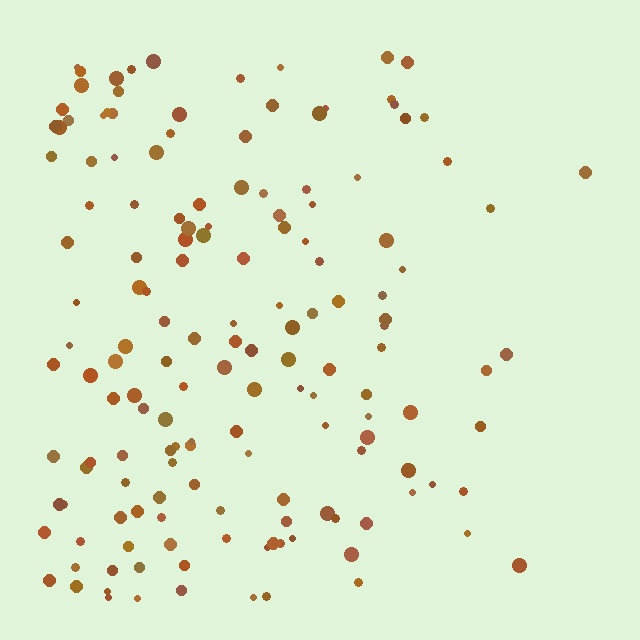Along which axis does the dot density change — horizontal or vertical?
Horizontal.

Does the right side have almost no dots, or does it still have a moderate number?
Still a moderate number, just noticeably fewer than the left.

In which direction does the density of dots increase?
From right to left, with the left side densest.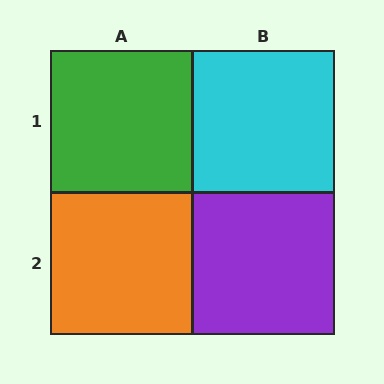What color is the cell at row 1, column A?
Green.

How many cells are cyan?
1 cell is cyan.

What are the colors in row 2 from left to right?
Orange, purple.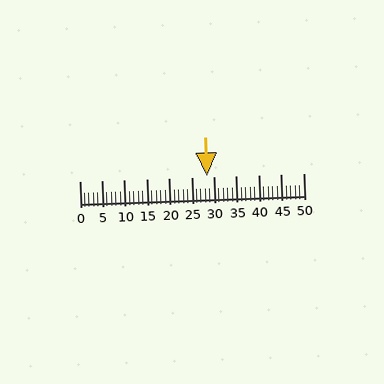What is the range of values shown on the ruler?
The ruler shows values from 0 to 50.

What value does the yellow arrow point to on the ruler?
The yellow arrow points to approximately 28.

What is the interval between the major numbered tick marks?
The major tick marks are spaced 5 units apart.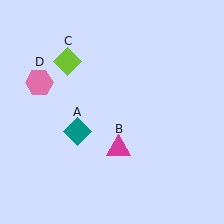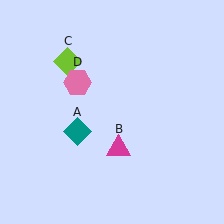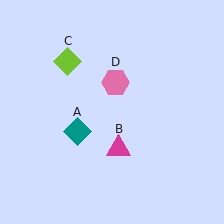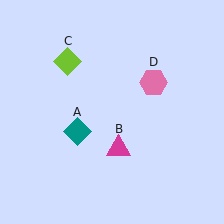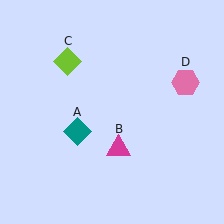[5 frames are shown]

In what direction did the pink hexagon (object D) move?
The pink hexagon (object D) moved right.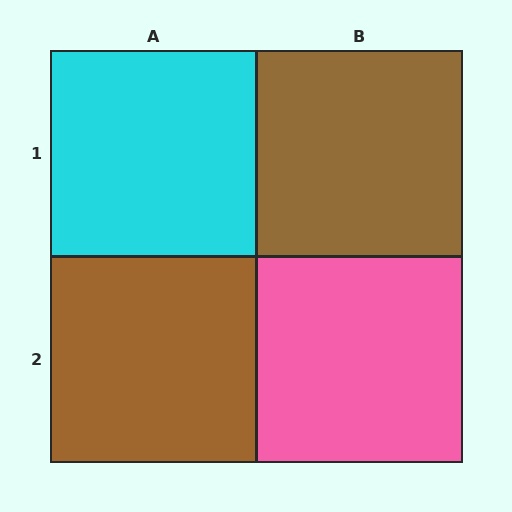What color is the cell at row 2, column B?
Pink.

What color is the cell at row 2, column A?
Brown.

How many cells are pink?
1 cell is pink.